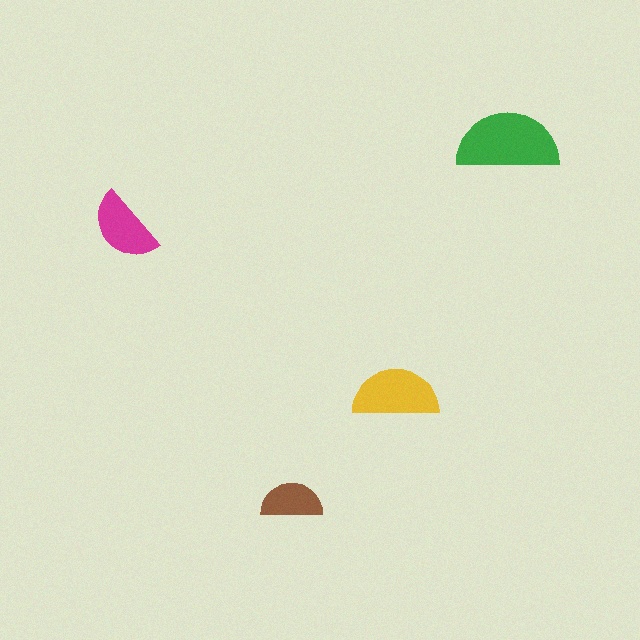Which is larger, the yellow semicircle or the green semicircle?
The green one.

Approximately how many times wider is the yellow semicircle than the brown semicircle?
About 1.5 times wider.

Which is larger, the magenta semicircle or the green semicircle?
The green one.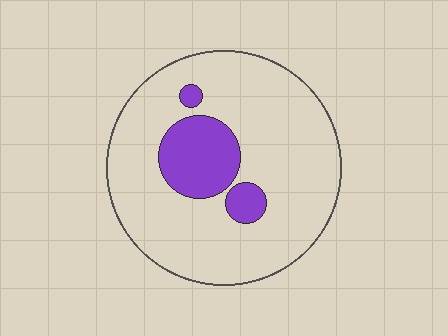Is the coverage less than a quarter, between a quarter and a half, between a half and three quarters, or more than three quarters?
Less than a quarter.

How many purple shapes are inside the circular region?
3.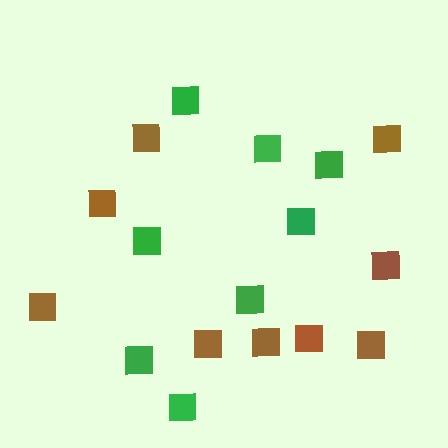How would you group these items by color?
There are 2 groups: one group of green squares (8) and one group of brown squares (9).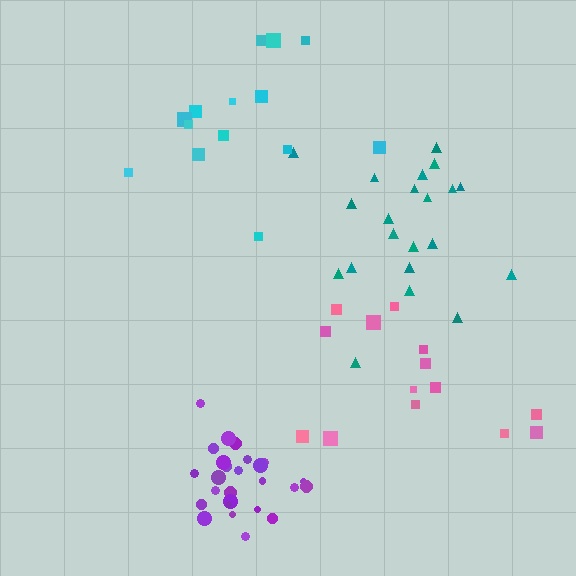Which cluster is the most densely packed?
Purple.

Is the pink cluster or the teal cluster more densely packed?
Teal.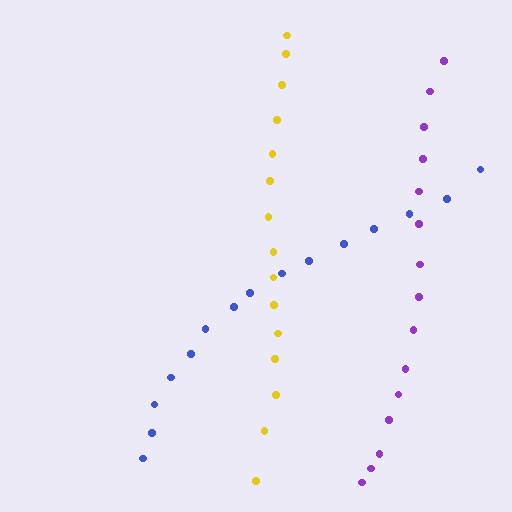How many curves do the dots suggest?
There are 3 distinct paths.